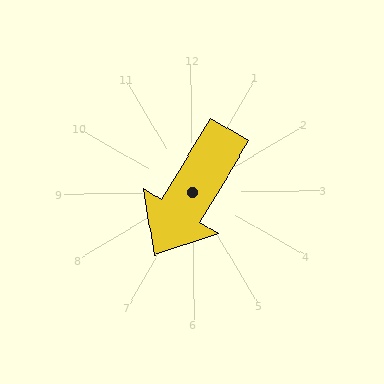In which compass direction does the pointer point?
Southwest.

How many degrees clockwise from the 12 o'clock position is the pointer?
Approximately 212 degrees.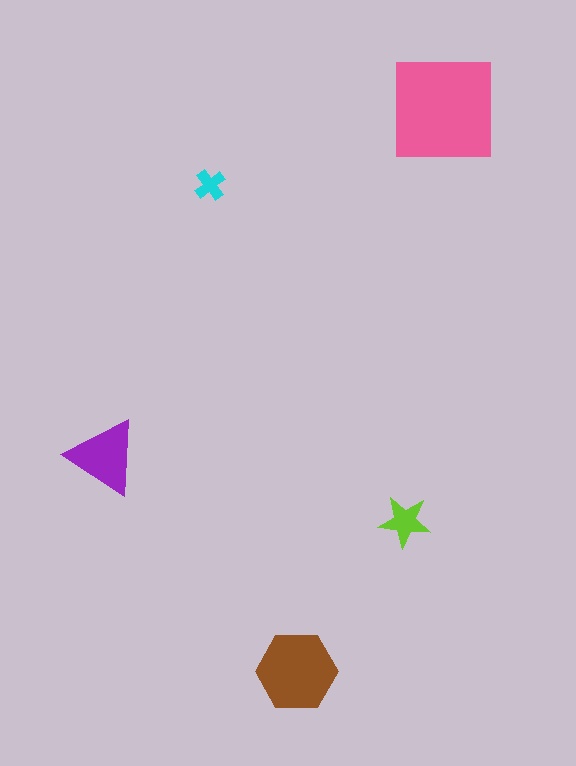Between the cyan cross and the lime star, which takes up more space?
The lime star.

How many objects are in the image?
There are 5 objects in the image.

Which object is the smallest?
The cyan cross.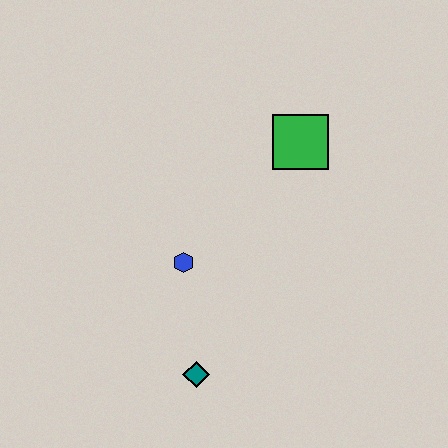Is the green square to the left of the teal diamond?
No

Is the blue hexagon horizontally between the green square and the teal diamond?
No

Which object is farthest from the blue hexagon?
The green square is farthest from the blue hexagon.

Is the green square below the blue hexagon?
No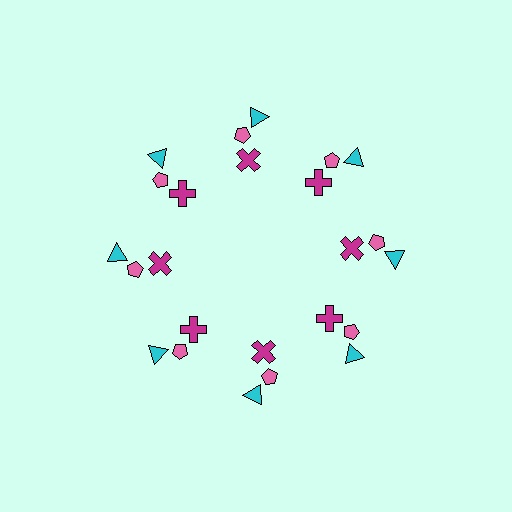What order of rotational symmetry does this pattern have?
This pattern has 8-fold rotational symmetry.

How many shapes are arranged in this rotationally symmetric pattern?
There are 24 shapes, arranged in 8 groups of 3.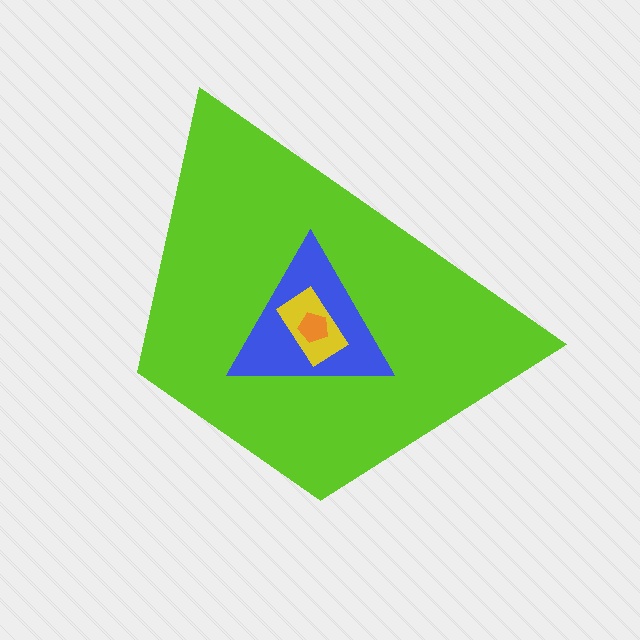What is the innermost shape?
The orange pentagon.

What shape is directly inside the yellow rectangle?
The orange pentagon.